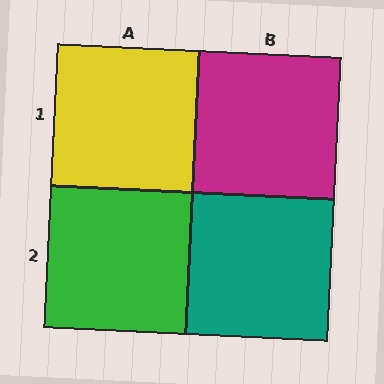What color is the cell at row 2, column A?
Green.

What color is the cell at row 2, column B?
Teal.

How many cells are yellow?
1 cell is yellow.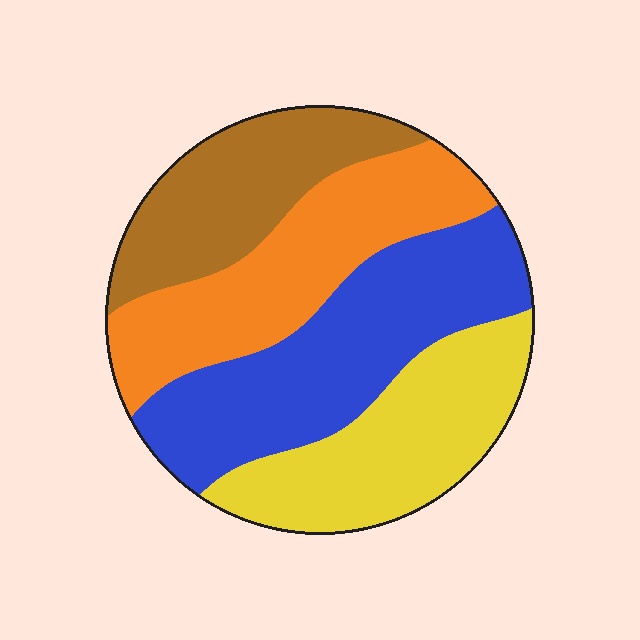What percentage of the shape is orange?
Orange covers 26% of the shape.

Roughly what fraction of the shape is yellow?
Yellow takes up about one quarter (1/4) of the shape.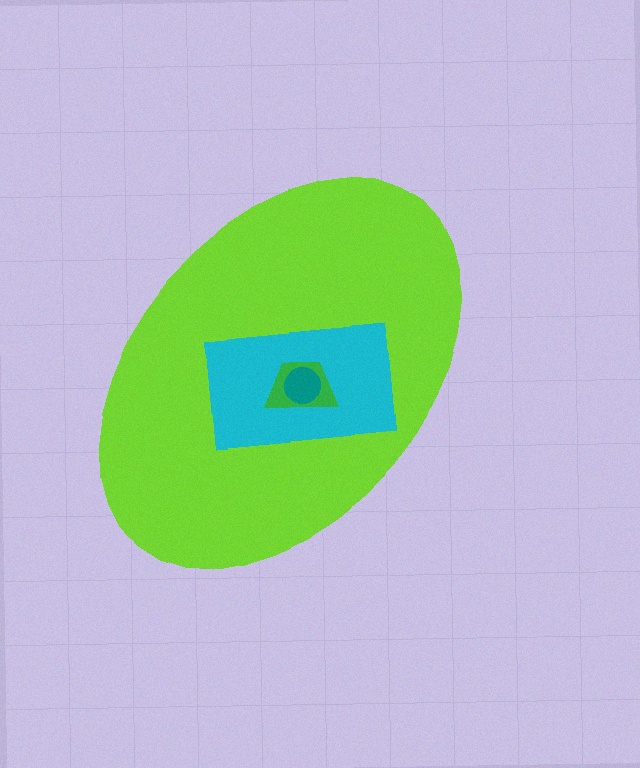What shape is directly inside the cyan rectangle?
The green trapezoid.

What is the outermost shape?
The lime ellipse.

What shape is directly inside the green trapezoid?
The teal circle.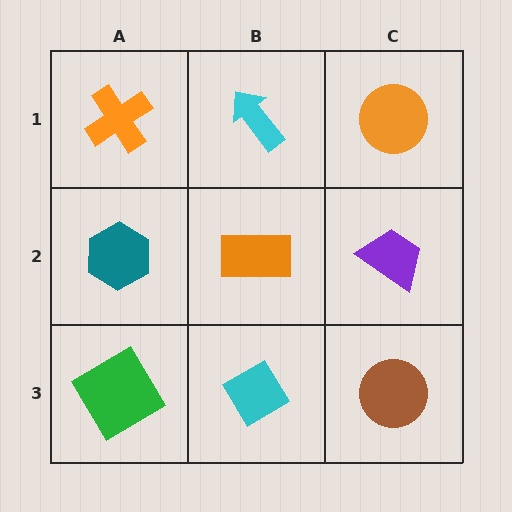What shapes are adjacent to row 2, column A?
An orange cross (row 1, column A), a green diamond (row 3, column A), an orange rectangle (row 2, column B).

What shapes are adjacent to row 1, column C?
A purple trapezoid (row 2, column C), a cyan arrow (row 1, column B).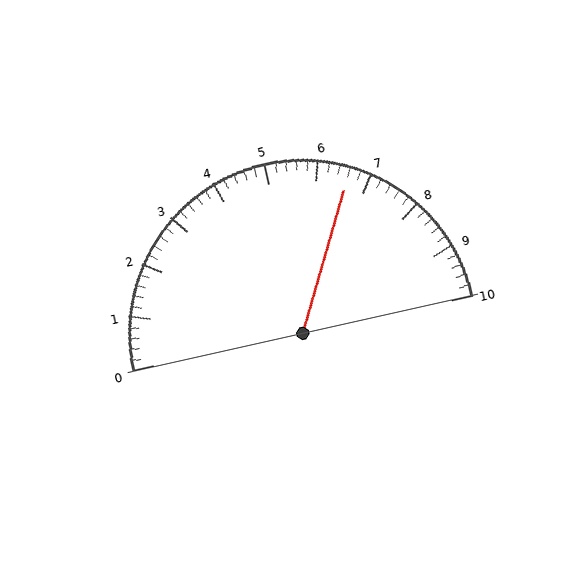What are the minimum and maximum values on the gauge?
The gauge ranges from 0 to 10.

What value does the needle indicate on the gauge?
The needle indicates approximately 6.6.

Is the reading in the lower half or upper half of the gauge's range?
The reading is in the upper half of the range (0 to 10).